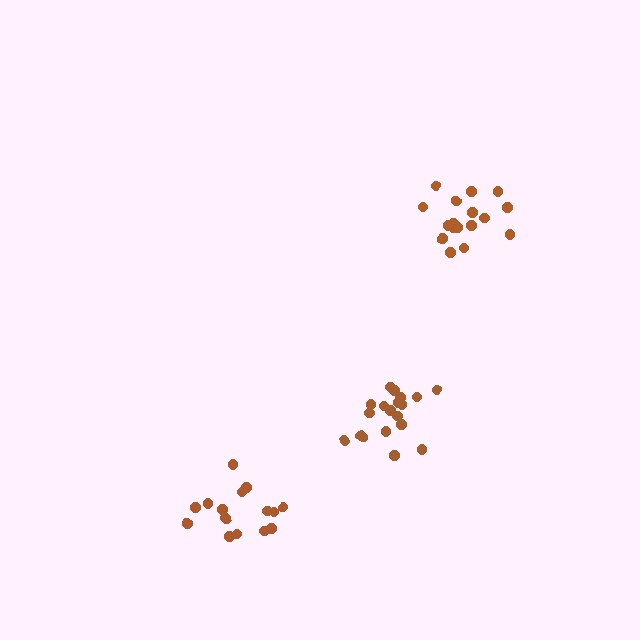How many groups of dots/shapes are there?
There are 3 groups.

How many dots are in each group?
Group 1: 17 dots, Group 2: 15 dots, Group 3: 19 dots (51 total).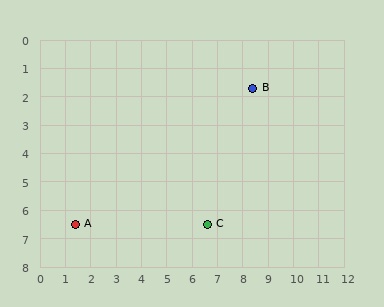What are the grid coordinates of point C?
Point C is at approximately (6.6, 6.5).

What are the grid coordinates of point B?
Point B is at approximately (8.4, 1.7).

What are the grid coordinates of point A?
Point A is at approximately (1.4, 6.5).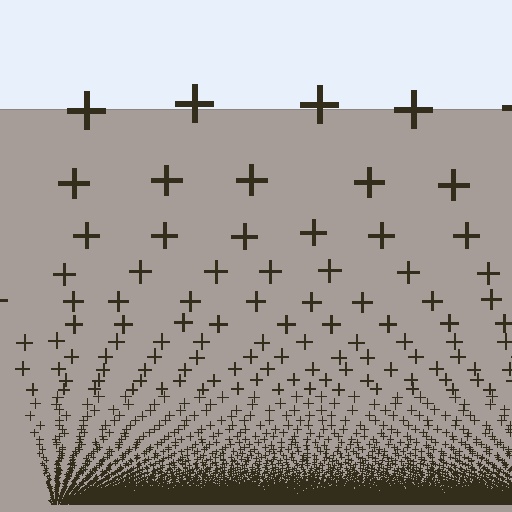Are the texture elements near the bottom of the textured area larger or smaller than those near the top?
Smaller. The gradient is inverted — elements near the bottom are smaller and denser.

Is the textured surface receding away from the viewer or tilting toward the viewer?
The surface appears to tilt toward the viewer. Texture elements get larger and sparser toward the top.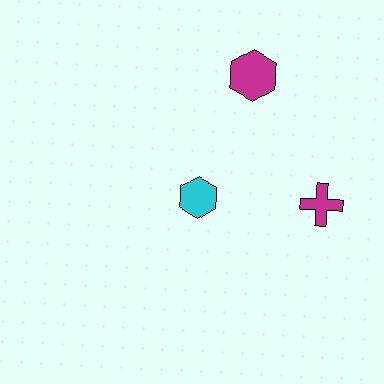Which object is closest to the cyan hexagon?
The magenta cross is closest to the cyan hexagon.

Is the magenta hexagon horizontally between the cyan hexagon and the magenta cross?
Yes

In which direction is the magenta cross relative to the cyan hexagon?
The magenta cross is to the right of the cyan hexagon.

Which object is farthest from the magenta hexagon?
The magenta cross is farthest from the magenta hexagon.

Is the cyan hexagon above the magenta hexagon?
No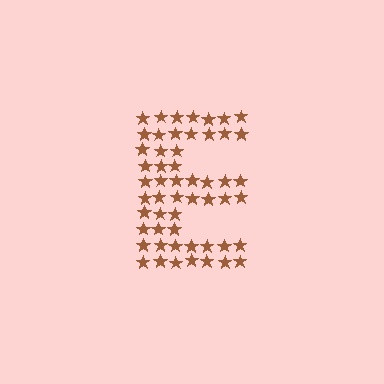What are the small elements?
The small elements are stars.